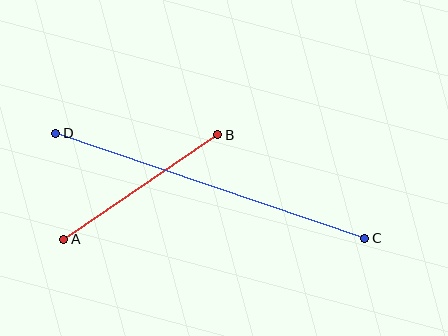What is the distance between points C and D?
The distance is approximately 327 pixels.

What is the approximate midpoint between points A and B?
The midpoint is at approximately (141, 187) pixels.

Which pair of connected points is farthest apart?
Points C and D are farthest apart.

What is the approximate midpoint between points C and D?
The midpoint is at approximately (210, 186) pixels.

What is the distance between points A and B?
The distance is approximately 186 pixels.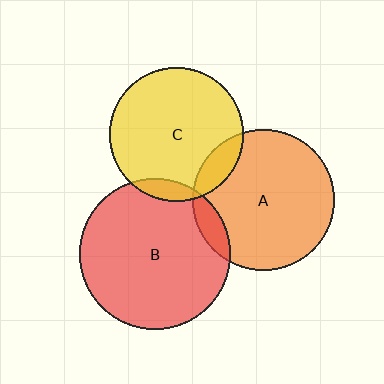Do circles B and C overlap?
Yes.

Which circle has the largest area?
Circle B (red).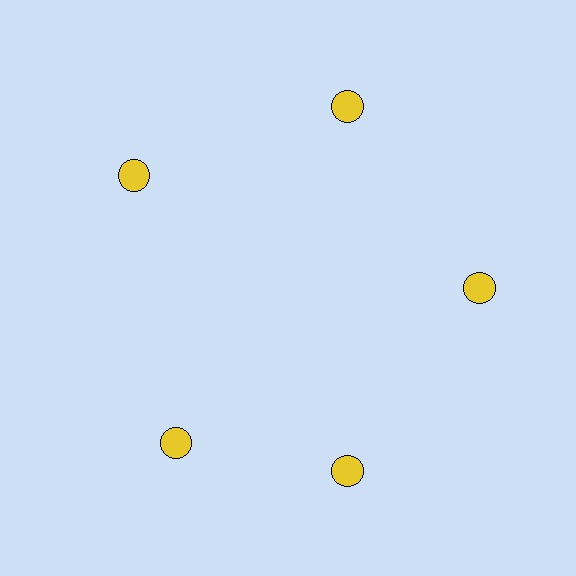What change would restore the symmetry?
The symmetry would be restored by rotating it back into even spacing with its neighbors so that all 5 circles sit at equal angles and equal distance from the center.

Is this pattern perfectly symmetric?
No. The 5 yellow circles are arranged in a ring, but one element near the 8 o'clock position is rotated out of alignment along the ring, breaking the 5-fold rotational symmetry.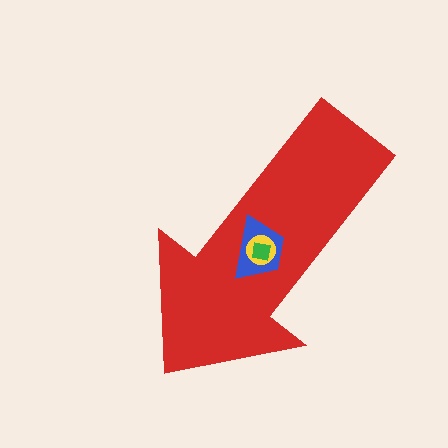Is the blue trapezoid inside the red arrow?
Yes.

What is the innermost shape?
The green square.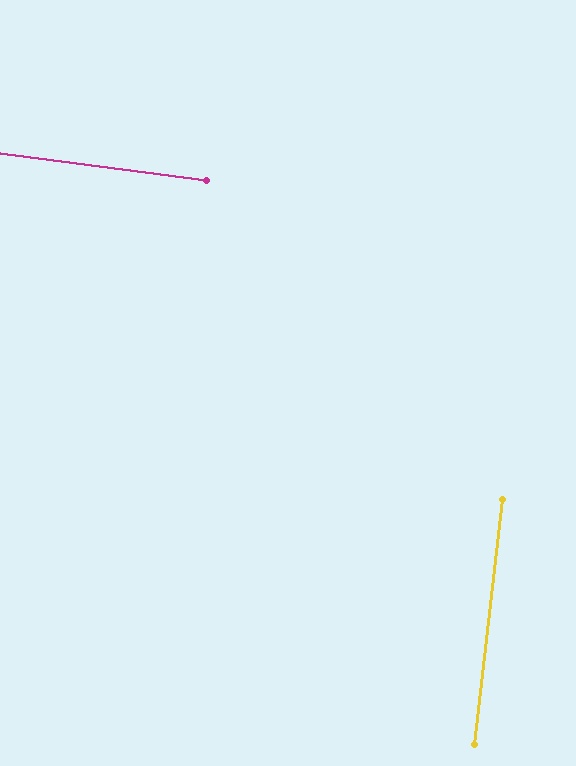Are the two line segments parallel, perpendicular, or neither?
Perpendicular — they meet at approximately 89°.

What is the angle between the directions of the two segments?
Approximately 89 degrees.